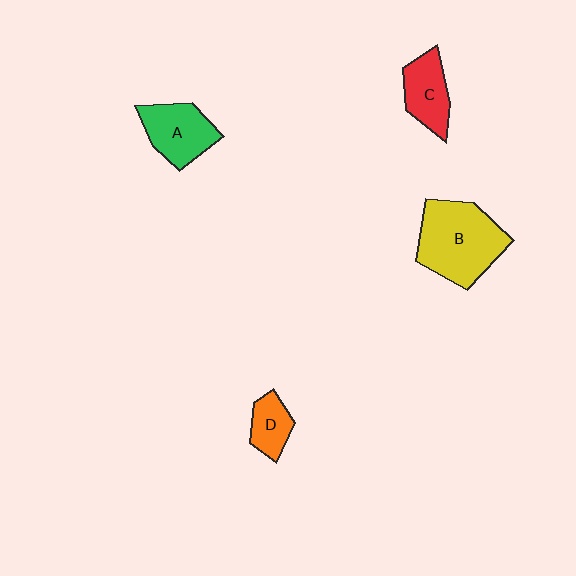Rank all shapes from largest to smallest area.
From largest to smallest: B (yellow), A (green), C (red), D (orange).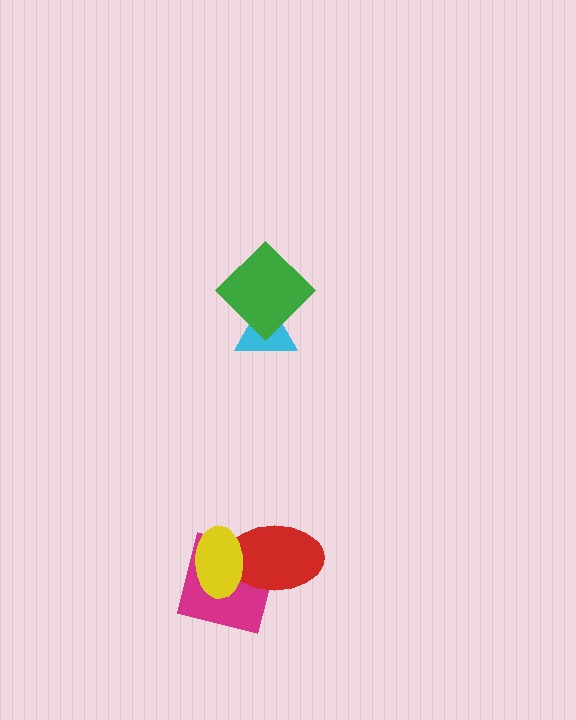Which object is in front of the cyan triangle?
The green diamond is in front of the cyan triangle.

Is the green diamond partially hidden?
No, no other shape covers it.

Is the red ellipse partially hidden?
Yes, it is partially covered by another shape.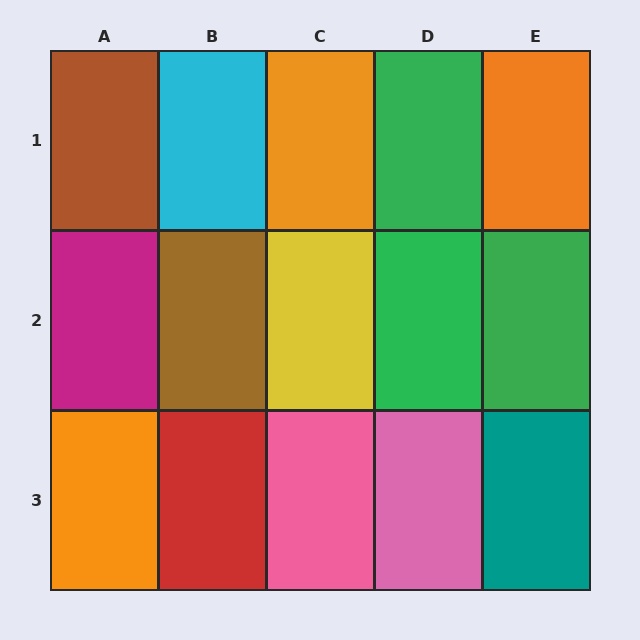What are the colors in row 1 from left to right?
Brown, cyan, orange, green, orange.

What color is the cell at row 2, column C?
Yellow.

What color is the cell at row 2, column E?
Green.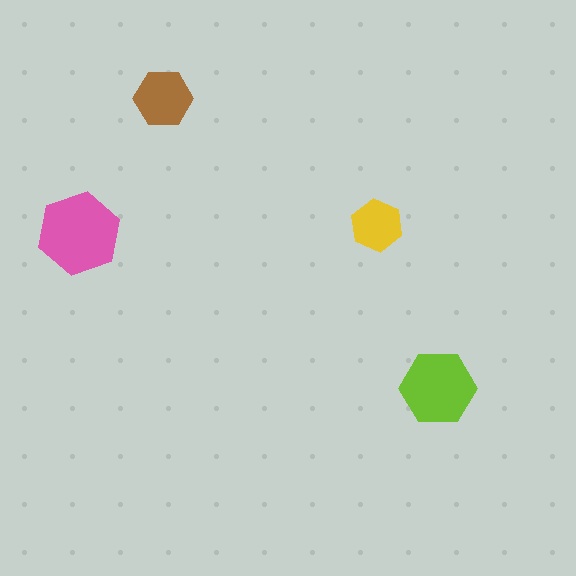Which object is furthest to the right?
The lime hexagon is rightmost.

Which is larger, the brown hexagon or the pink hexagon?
The pink one.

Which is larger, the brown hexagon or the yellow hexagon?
The brown one.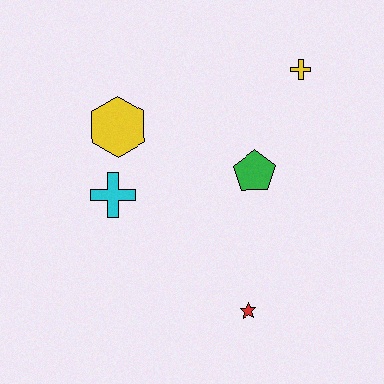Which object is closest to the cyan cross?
The yellow hexagon is closest to the cyan cross.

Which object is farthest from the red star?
The yellow cross is farthest from the red star.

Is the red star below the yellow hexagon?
Yes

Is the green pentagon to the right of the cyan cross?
Yes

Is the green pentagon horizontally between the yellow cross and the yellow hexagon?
Yes